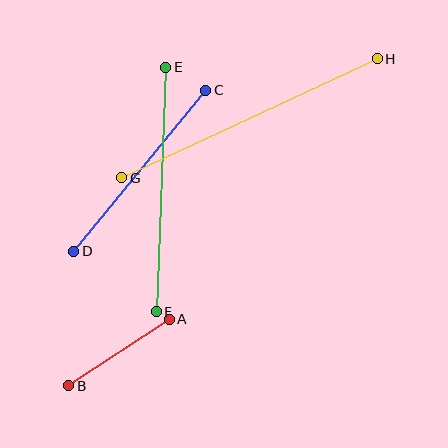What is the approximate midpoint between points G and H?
The midpoint is at approximately (249, 118) pixels.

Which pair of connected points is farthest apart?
Points G and H are farthest apart.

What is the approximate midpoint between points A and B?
The midpoint is at approximately (119, 353) pixels.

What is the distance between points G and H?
The distance is approximately 282 pixels.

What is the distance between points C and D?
The distance is approximately 208 pixels.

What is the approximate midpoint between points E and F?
The midpoint is at approximately (161, 189) pixels.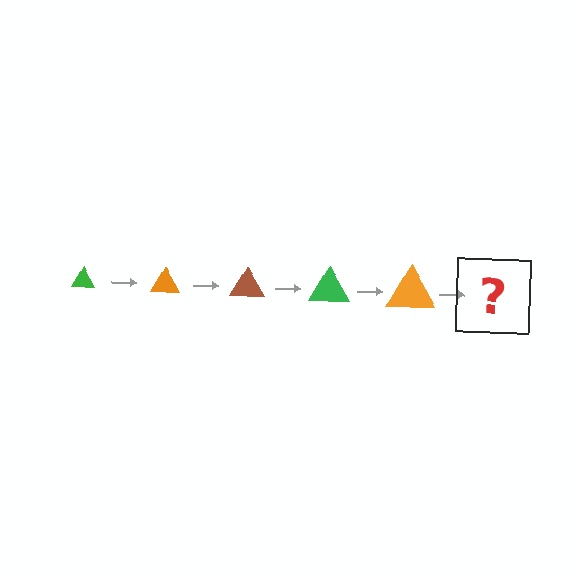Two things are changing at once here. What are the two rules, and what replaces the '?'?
The two rules are that the triangle grows larger each step and the color cycles through green, orange, and brown. The '?' should be a brown triangle, larger than the previous one.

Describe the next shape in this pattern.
It should be a brown triangle, larger than the previous one.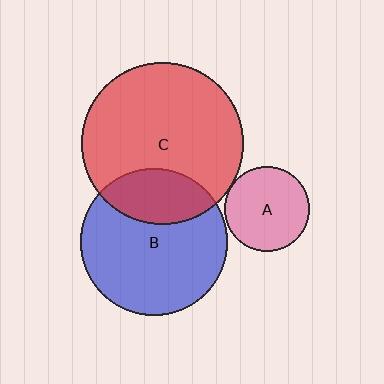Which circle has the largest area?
Circle C (red).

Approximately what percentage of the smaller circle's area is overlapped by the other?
Approximately 25%.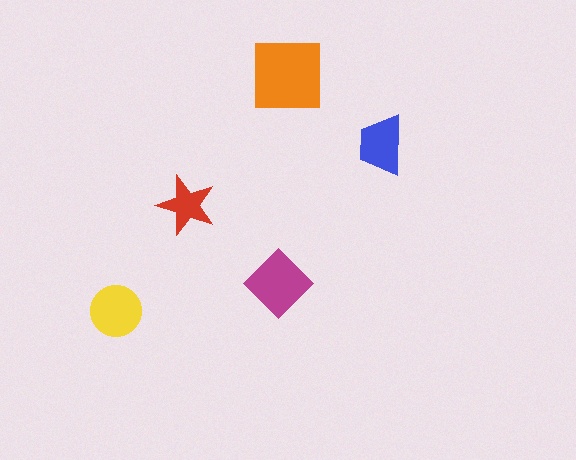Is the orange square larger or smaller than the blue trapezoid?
Larger.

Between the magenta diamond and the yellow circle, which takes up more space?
The magenta diamond.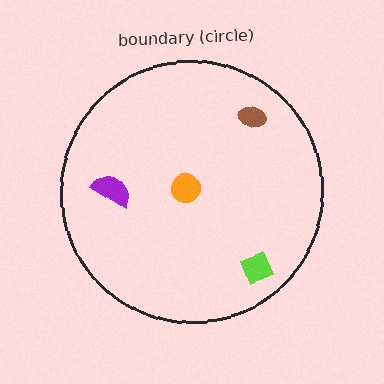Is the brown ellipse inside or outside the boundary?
Inside.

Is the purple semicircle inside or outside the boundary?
Inside.